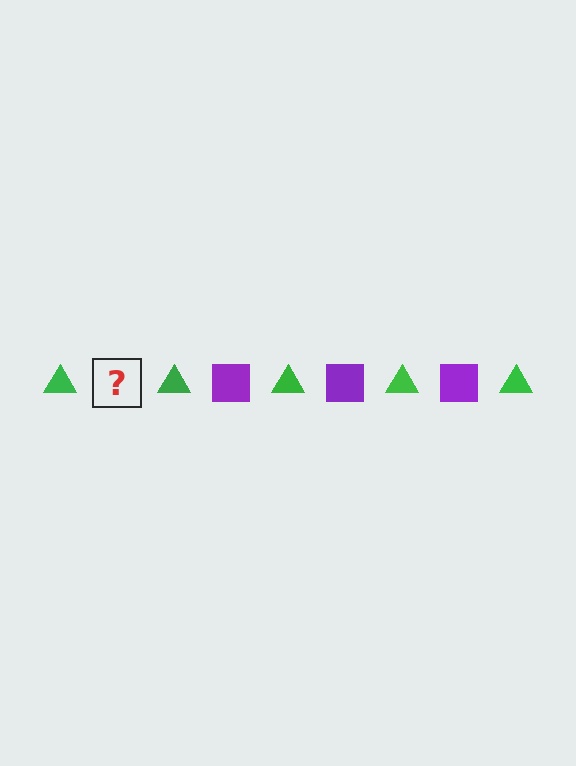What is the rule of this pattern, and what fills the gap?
The rule is that the pattern alternates between green triangle and purple square. The gap should be filled with a purple square.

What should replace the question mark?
The question mark should be replaced with a purple square.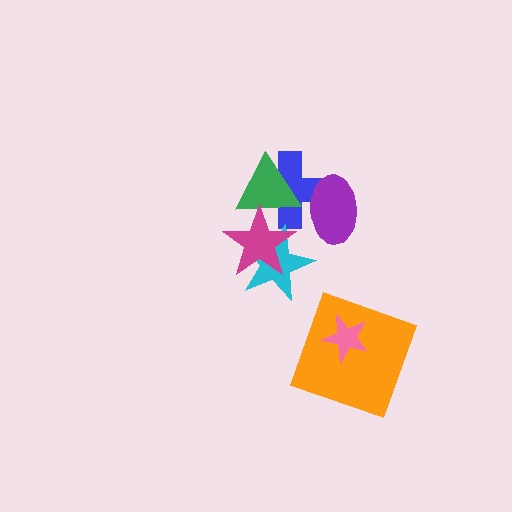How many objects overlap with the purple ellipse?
1 object overlaps with the purple ellipse.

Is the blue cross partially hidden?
Yes, it is partially covered by another shape.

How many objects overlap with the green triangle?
2 objects overlap with the green triangle.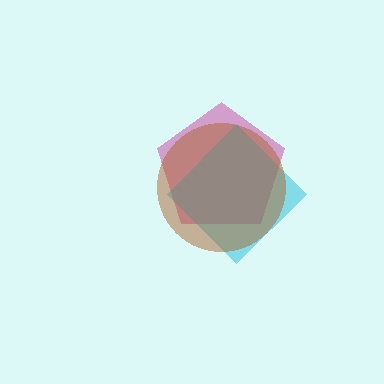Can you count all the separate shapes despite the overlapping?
Yes, there are 3 separate shapes.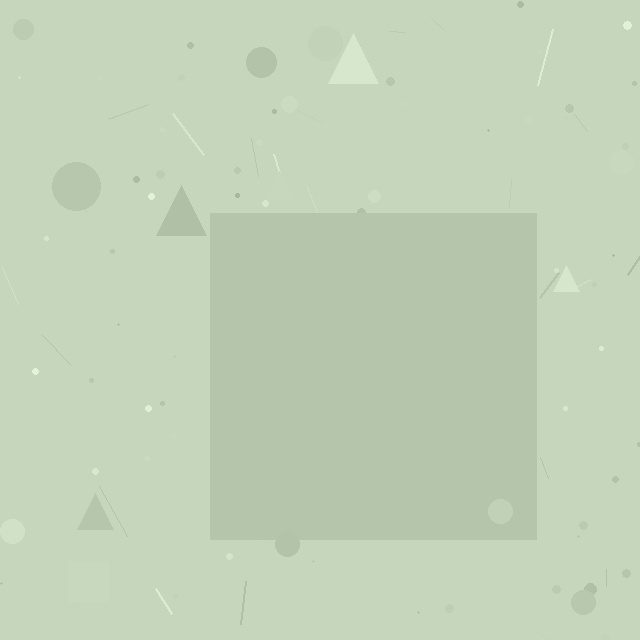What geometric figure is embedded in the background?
A square is embedded in the background.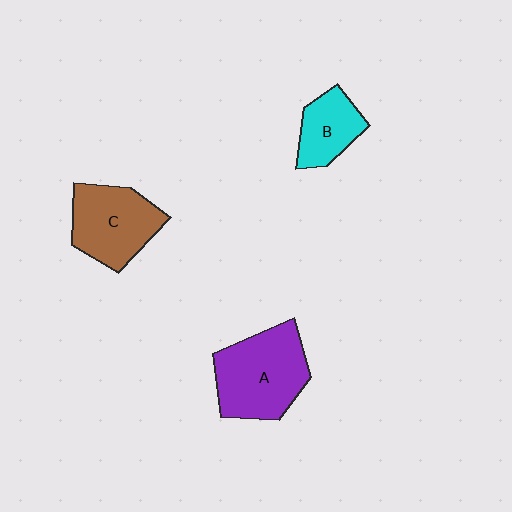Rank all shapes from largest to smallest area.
From largest to smallest: A (purple), C (brown), B (cyan).